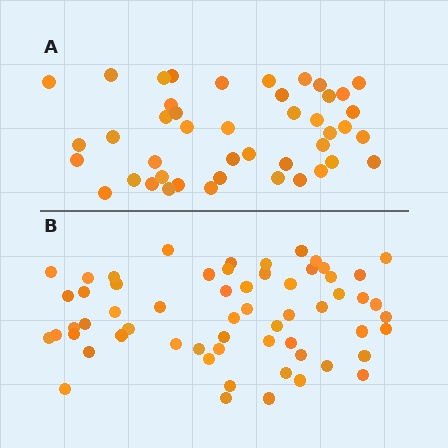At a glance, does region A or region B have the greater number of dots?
Region B (the bottom region) has more dots.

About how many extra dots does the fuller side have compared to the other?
Region B has approximately 15 more dots than region A.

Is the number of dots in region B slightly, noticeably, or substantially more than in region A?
Region B has noticeably more, but not dramatically so. The ratio is roughly 1.4 to 1.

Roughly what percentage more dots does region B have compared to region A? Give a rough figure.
About 35% more.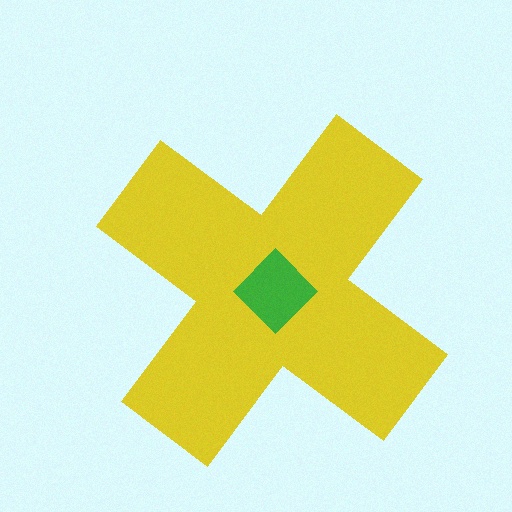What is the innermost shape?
The green diamond.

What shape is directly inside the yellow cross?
The green diamond.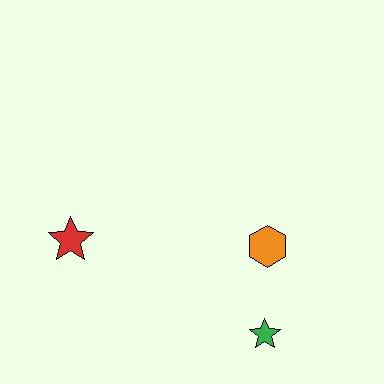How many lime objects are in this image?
There are no lime objects.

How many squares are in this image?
There are no squares.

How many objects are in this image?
There are 3 objects.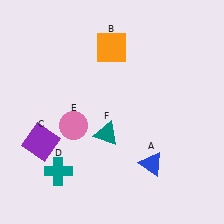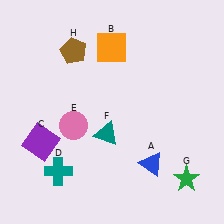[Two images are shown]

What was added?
A green star (G), a brown pentagon (H) were added in Image 2.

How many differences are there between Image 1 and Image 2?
There are 2 differences between the two images.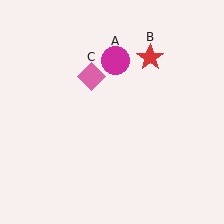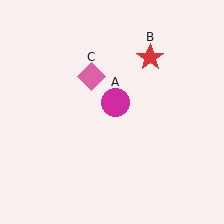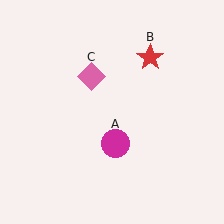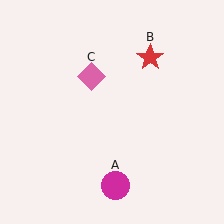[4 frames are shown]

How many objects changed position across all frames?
1 object changed position: magenta circle (object A).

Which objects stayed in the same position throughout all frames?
Red star (object B) and pink diamond (object C) remained stationary.